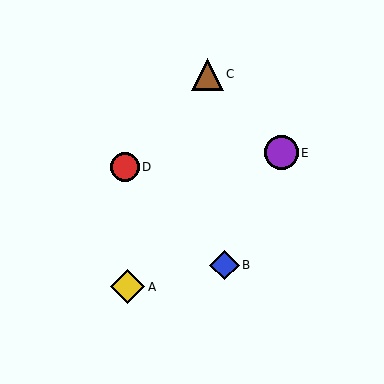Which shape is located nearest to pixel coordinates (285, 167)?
The purple circle (labeled E) at (281, 153) is nearest to that location.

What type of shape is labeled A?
Shape A is a yellow diamond.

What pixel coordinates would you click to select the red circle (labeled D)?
Click at (125, 167) to select the red circle D.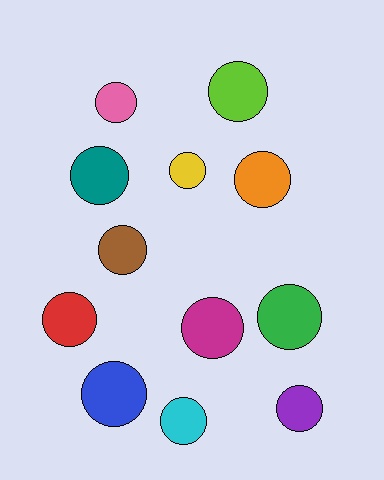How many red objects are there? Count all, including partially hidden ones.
There is 1 red object.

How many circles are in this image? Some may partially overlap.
There are 12 circles.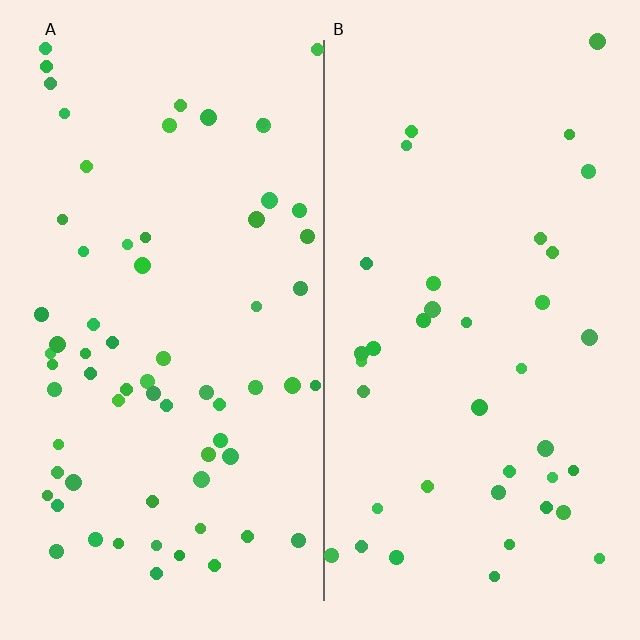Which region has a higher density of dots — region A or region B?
A (the left).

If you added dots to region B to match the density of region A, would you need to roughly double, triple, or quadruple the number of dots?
Approximately double.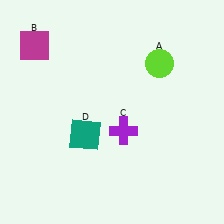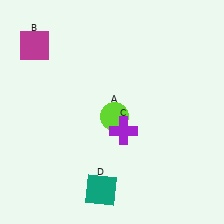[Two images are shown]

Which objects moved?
The objects that moved are: the lime circle (A), the teal square (D).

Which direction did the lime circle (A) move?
The lime circle (A) moved down.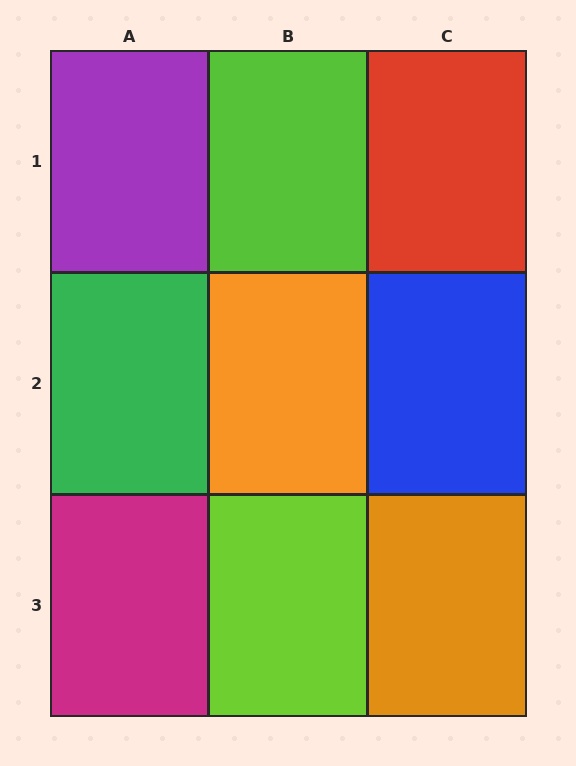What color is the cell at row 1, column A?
Purple.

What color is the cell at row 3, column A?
Magenta.